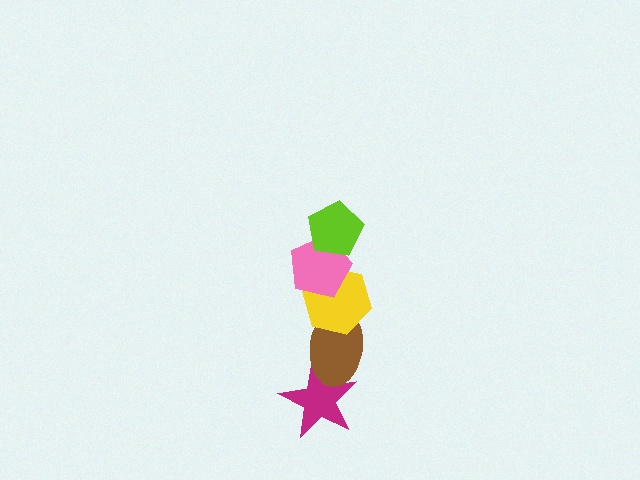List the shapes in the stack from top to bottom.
From top to bottom: the lime pentagon, the pink pentagon, the yellow hexagon, the brown ellipse, the magenta star.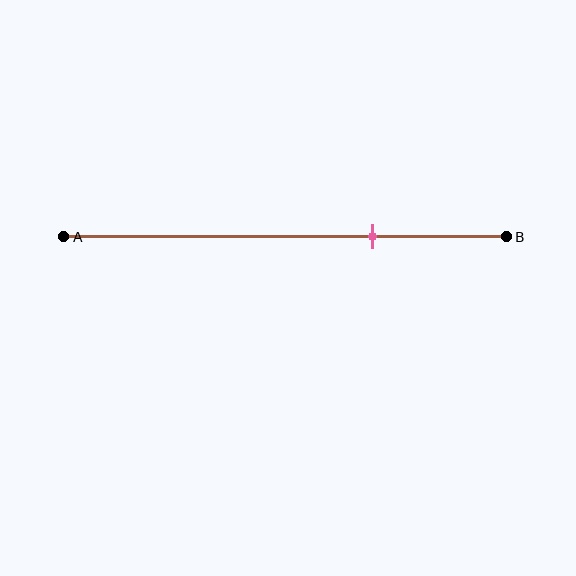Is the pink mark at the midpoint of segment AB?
No, the mark is at about 70% from A, not at the 50% midpoint.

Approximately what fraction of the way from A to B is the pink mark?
The pink mark is approximately 70% of the way from A to B.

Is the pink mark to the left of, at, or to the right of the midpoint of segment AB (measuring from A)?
The pink mark is to the right of the midpoint of segment AB.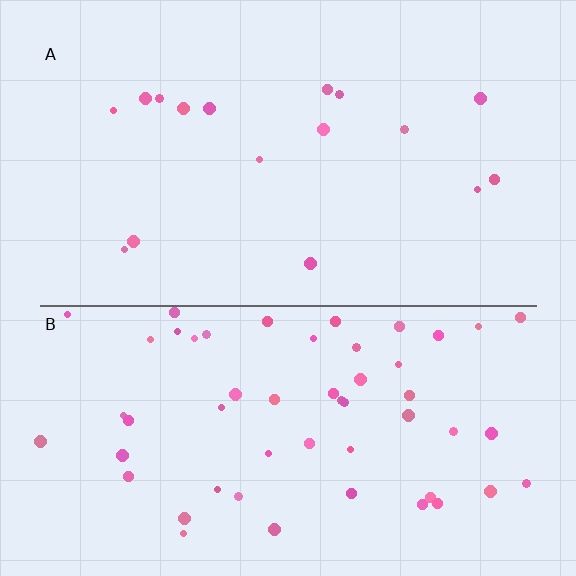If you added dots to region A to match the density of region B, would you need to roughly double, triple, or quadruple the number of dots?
Approximately triple.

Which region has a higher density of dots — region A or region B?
B (the bottom).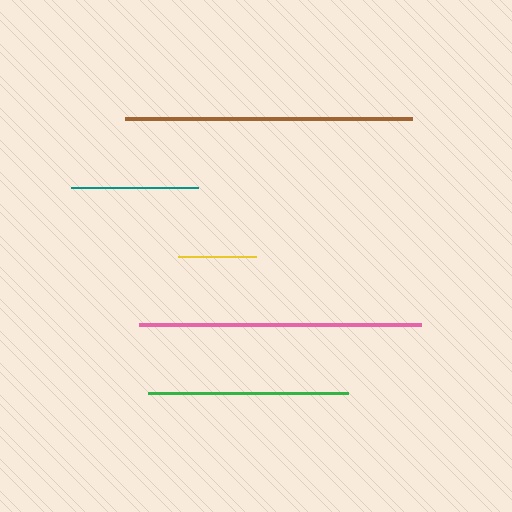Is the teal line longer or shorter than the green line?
The green line is longer than the teal line.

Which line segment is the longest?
The brown line is the longest at approximately 287 pixels.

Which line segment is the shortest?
The yellow line is the shortest at approximately 79 pixels.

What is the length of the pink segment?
The pink segment is approximately 282 pixels long.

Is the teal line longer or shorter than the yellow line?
The teal line is longer than the yellow line.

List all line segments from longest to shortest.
From longest to shortest: brown, pink, green, teal, yellow.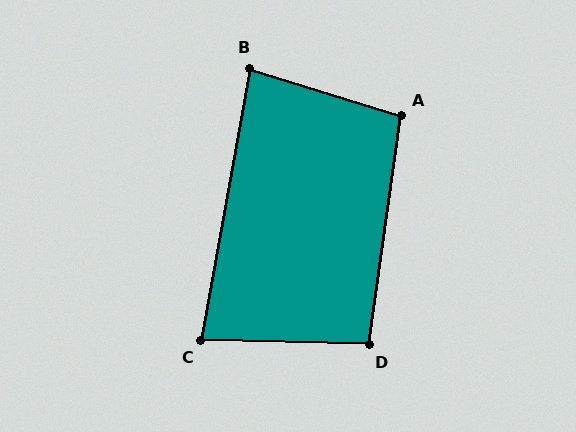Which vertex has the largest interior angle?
A, at approximately 99 degrees.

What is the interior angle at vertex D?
Approximately 97 degrees (obtuse).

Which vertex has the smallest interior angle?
C, at approximately 81 degrees.